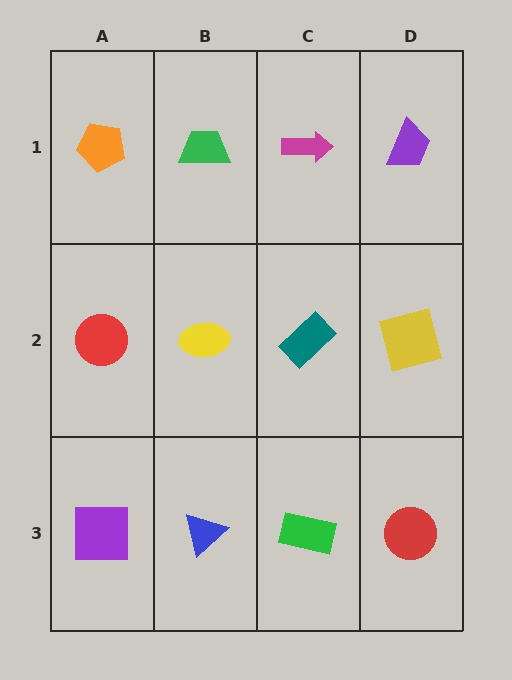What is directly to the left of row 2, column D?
A teal rectangle.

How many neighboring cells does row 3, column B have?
3.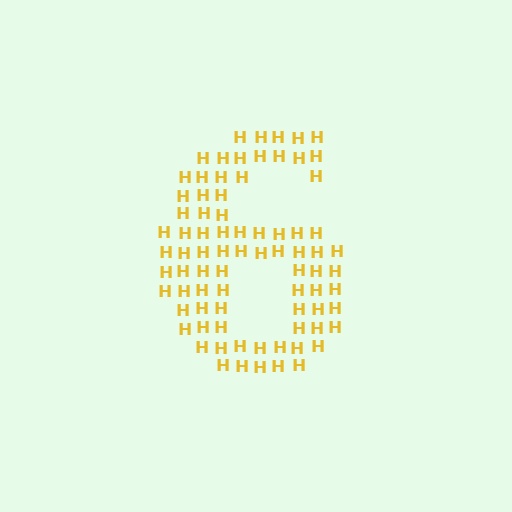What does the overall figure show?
The overall figure shows the digit 6.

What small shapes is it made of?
It is made of small letter H's.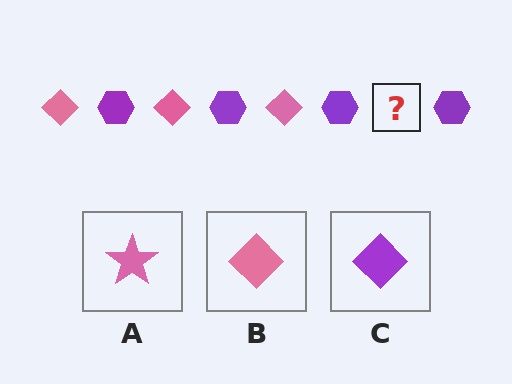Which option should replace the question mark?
Option B.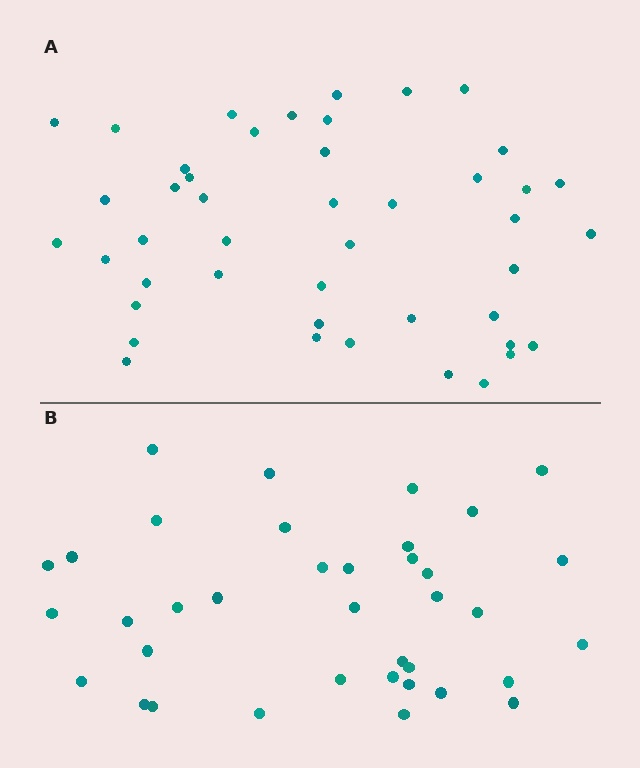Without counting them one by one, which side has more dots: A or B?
Region A (the top region) has more dots.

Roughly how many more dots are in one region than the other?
Region A has roughly 8 or so more dots than region B.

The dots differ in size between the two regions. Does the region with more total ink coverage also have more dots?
No. Region B has more total ink coverage because its dots are larger, but region A actually contains more individual dots. Total area can be misleading — the number of items is what matters here.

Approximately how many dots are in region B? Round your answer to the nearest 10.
About 40 dots. (The exact count is 37, which rounds to 40.)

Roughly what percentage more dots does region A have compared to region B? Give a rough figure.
About 20% more.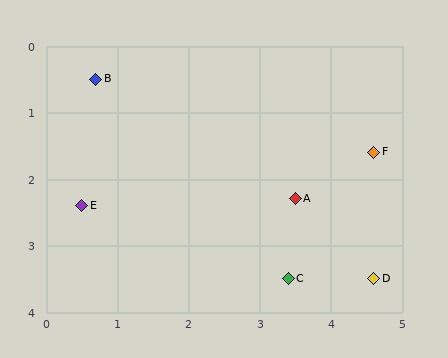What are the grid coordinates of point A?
Point A is at approximately (3.5, 2.3).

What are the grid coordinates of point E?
Point E is at approximately (0.5, 2.4).